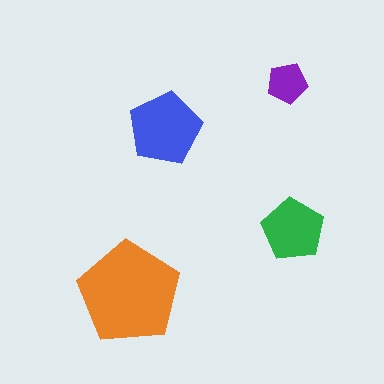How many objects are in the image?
There are 4 objects in the image.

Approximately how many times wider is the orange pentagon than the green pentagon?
About 1.5 times wider.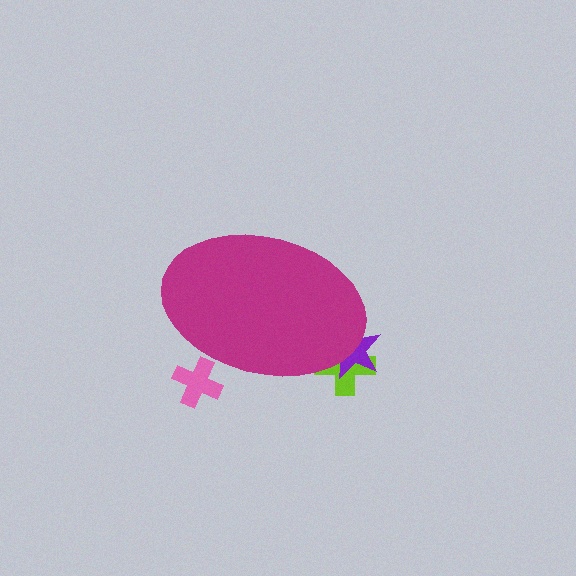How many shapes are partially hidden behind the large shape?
3 shapes are partially hidden.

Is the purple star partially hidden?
Yes, the purple star is partially hidden behind the magenta ellipse.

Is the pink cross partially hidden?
Yes, the pink cross is partially hidden behind the magenta ellipse.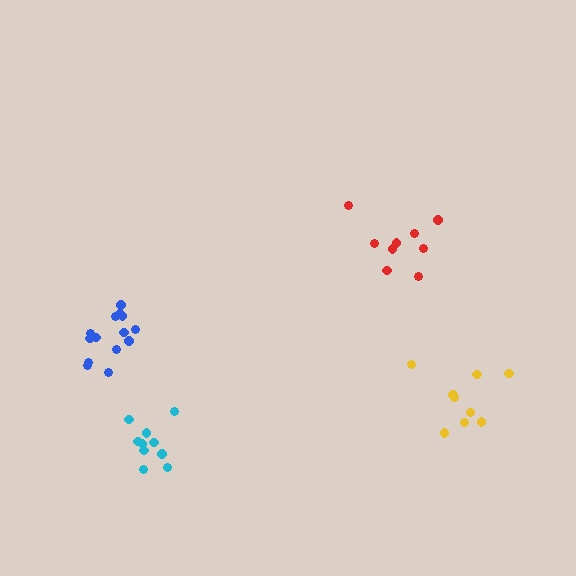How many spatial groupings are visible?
There are 4 spatial groupings.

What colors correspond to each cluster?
The clusters are colored: red, blue, cyan, yellow.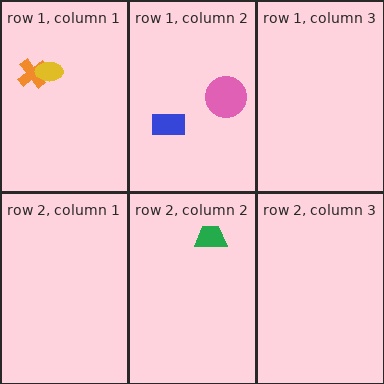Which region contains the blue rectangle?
The row 1, column 2 region.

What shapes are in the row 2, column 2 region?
The green trapezoid.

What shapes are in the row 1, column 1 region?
The orange cross, the yellow ellipse.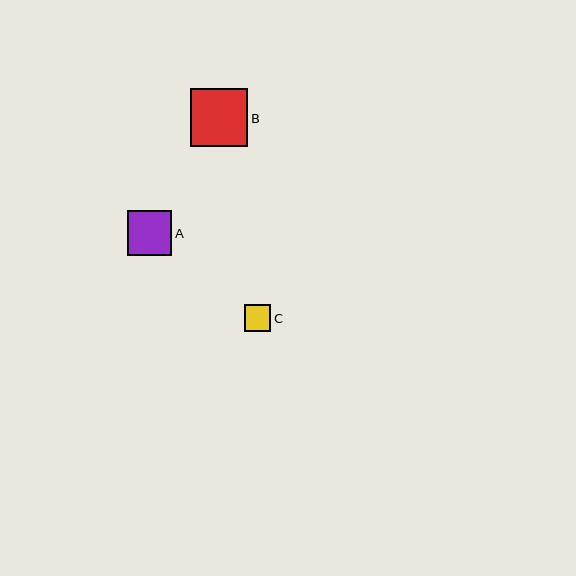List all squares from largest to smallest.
From largest to smallest: B, A, C.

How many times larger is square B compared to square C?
Square B is approximately 2.2 times the size of square C.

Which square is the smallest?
Square C is the smallest with a size of approximately 26 pixels.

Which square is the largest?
Square B is the largest with a size of approximately 57 pixels.